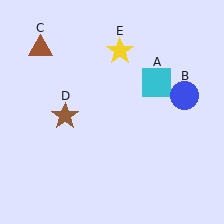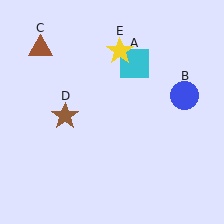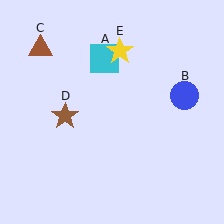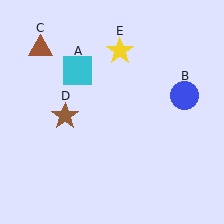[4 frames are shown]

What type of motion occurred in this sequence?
The cyan square (object A) rotated counterclockwise around the center of the scene.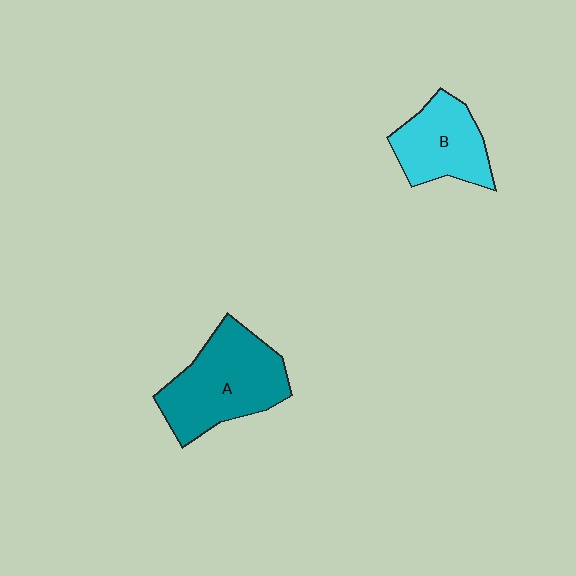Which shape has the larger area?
Shape A (teal).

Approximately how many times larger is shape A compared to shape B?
Approximately 1.4 times.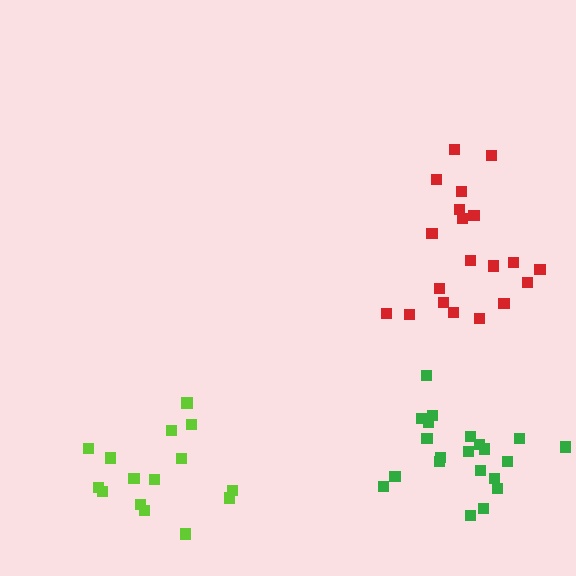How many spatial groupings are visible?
There are 3 spatial groupings.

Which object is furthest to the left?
The lime cluster is leftmost.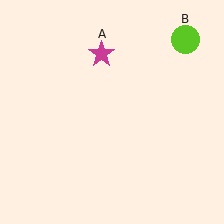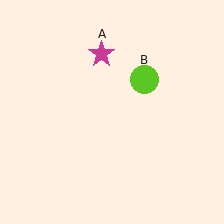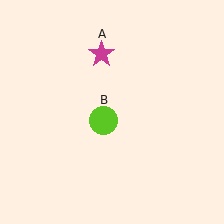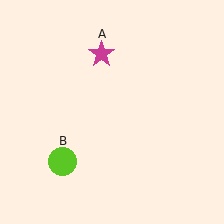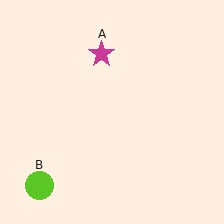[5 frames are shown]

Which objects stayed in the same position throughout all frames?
Magenta star (object A) remained stationary.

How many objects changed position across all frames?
1 object changed position: lime circle (object B).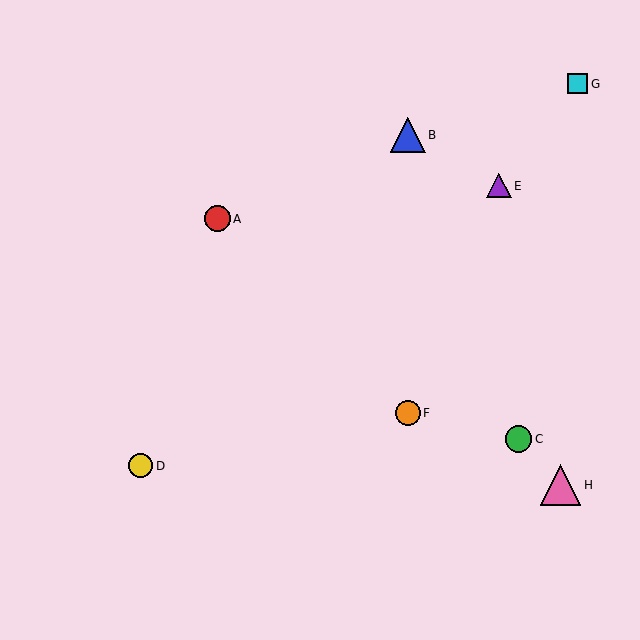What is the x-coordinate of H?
Object H is at x≈560.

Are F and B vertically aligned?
Yes, both are at x≈408.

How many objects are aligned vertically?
2 objects (B, F) are aligned vertically.